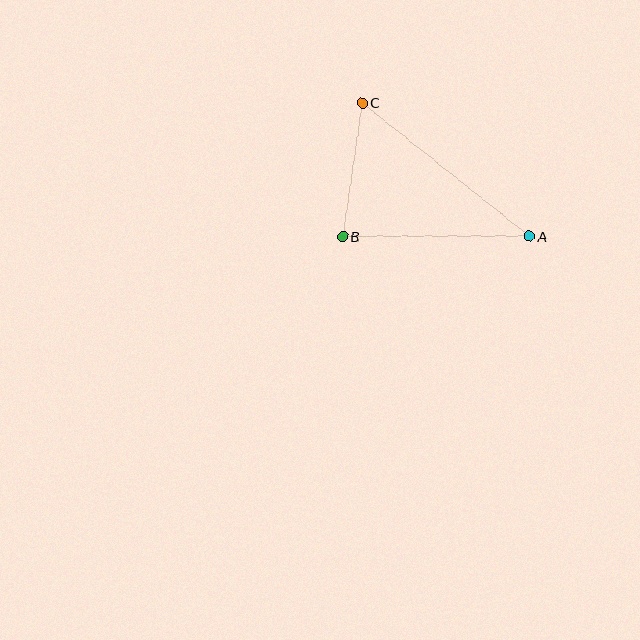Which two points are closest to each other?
Points B and C are closest to each other.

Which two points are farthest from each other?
Points A and C are farthest from each other.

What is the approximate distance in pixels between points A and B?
The distance between A and B is approximately 187 pixels.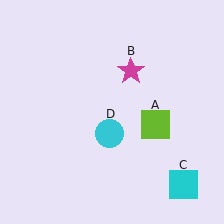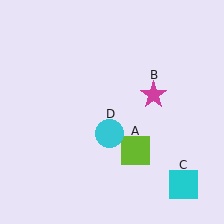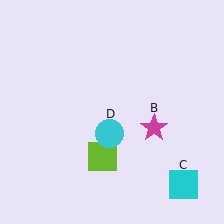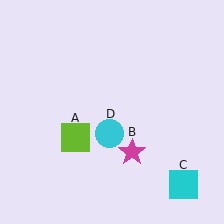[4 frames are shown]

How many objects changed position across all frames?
2 objects changed position: lime square (object A), magenta star (object B).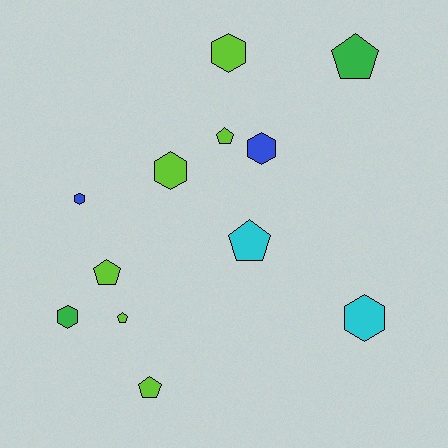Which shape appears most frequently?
Pentagon, with 6 objects.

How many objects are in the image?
There are 12 objects.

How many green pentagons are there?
There is 1 green pentagon.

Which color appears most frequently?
Lime, with 6 objects.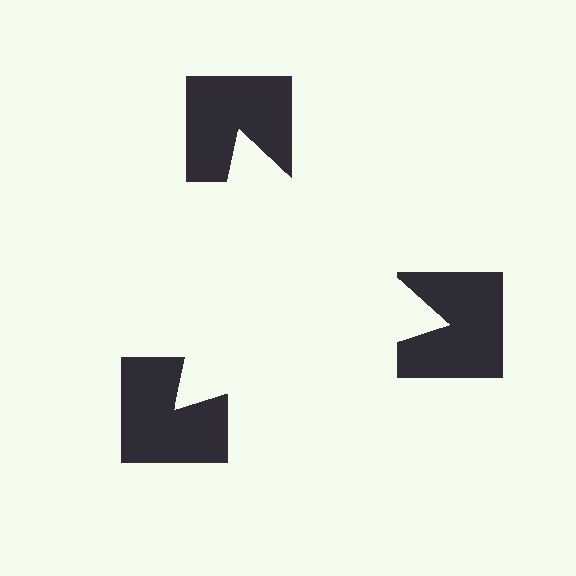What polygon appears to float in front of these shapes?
An illusory triangle — its edges are inferred from the aligned wedge cuts in the notched squares, not physically drawn.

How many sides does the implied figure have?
3 sides.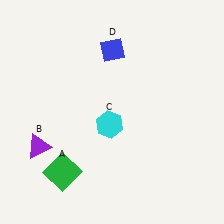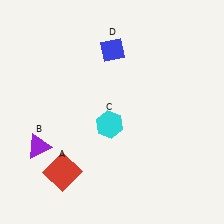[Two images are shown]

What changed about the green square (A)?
In Image 1, A is green. In Image 2, it changed to red.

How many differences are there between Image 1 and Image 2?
There is 1 difference between the two images.